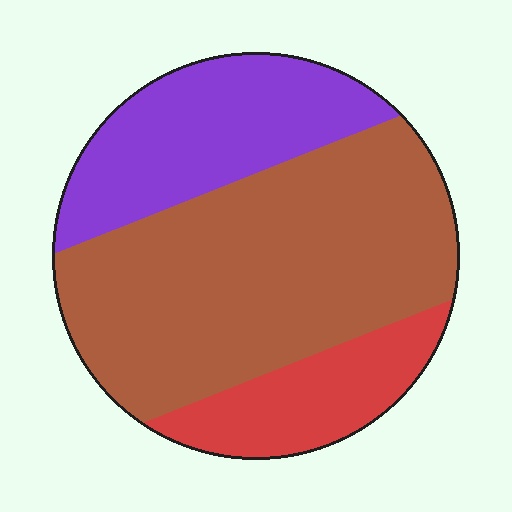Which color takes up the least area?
Red, at roughly 15%.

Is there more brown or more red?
Brown.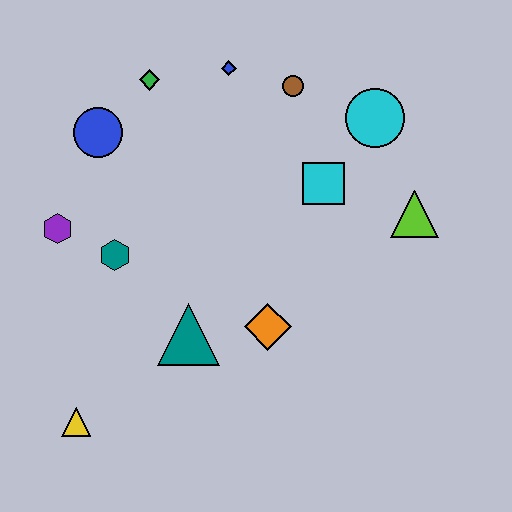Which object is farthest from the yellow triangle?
The cyan circle is farthest from the yellow triangle.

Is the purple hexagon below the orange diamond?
No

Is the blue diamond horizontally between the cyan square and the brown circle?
No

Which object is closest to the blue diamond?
The brown circle is closest to the blue diamond.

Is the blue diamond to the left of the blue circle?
No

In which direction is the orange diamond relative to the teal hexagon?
The orange diamond is to the right of the teal hexagon.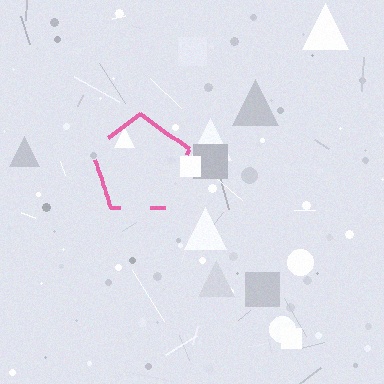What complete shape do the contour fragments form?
The contour fragments form a pentagon.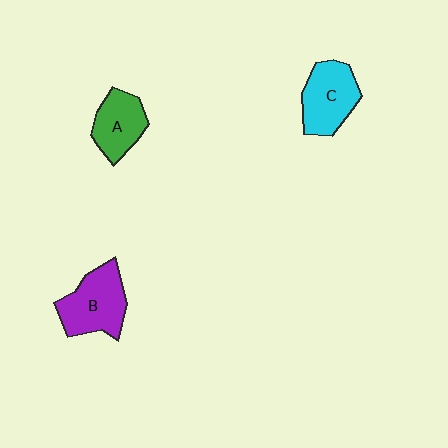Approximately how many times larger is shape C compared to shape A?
Approximately 1.2 times.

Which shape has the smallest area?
Shape A (green).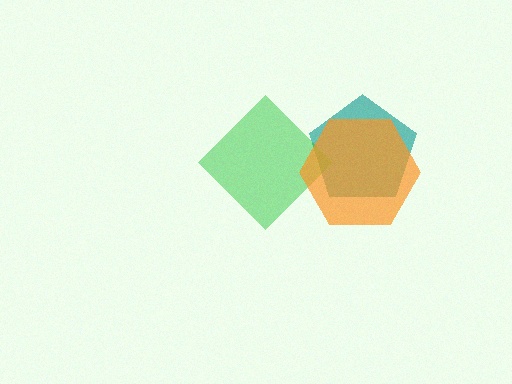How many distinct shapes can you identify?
There are 3 distinct shapes: a teal pentagon, a green diamond, an orange hexagon.